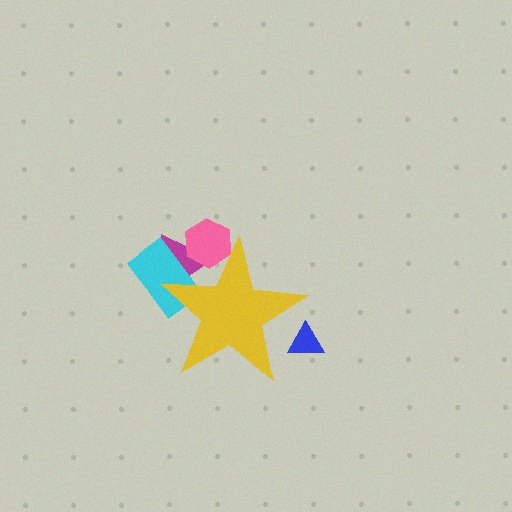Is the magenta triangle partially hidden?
Yes, the magenta triangle is partially hidden behind the yellow star.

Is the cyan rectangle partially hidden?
Yes, the cyan rectangle is partially hidden behind the yellow star.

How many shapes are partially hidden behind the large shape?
4 shapes are partially hidden.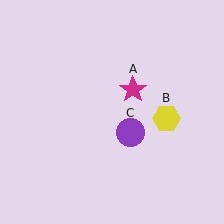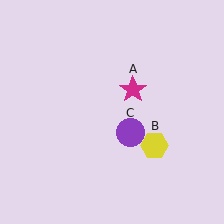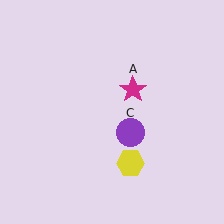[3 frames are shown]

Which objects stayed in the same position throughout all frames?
Magenta star (object A) and purple circle (object C) remained stationary.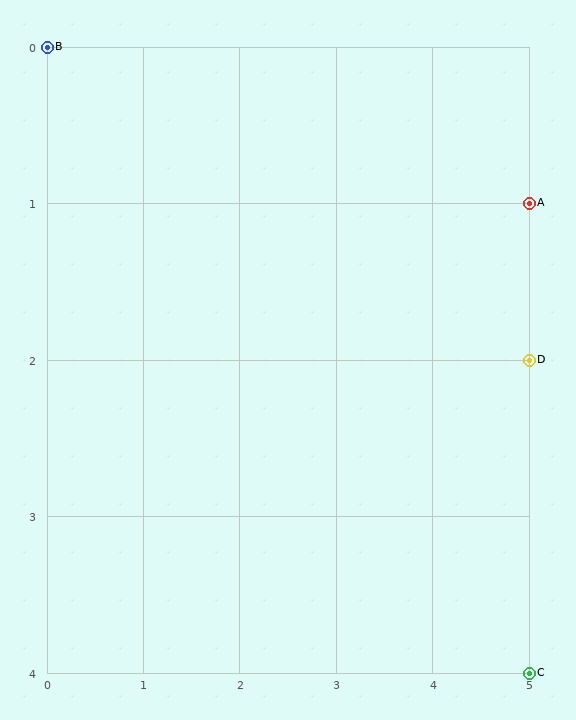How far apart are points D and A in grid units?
Points D and A are 1 row apart.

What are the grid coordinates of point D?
Point D is at grid coordinates (5, 2).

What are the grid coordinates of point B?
Point B is at grid coordinates (0, 0).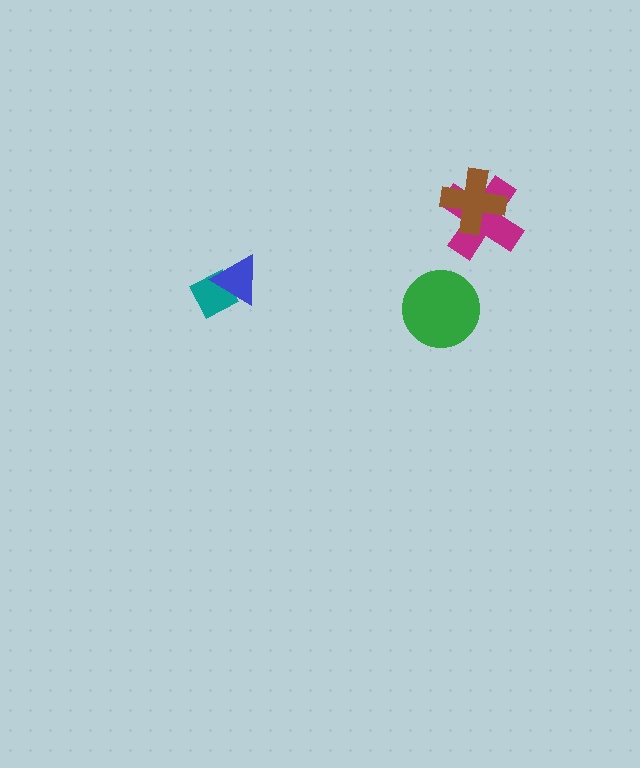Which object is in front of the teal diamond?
The blue triangle is in front of the teal diamond.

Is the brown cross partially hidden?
No, no other shape covers it.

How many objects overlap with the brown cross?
1 object overlaps with the brown cross.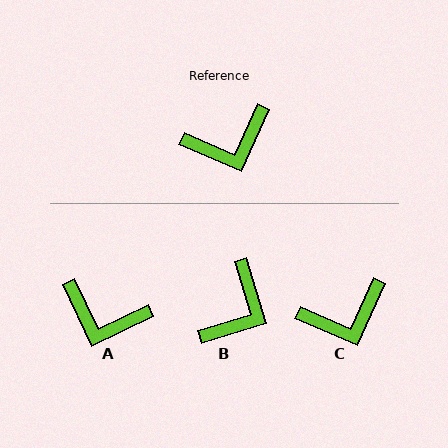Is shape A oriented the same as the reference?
No, it is off by about 41 degrees.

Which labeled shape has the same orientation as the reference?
C.